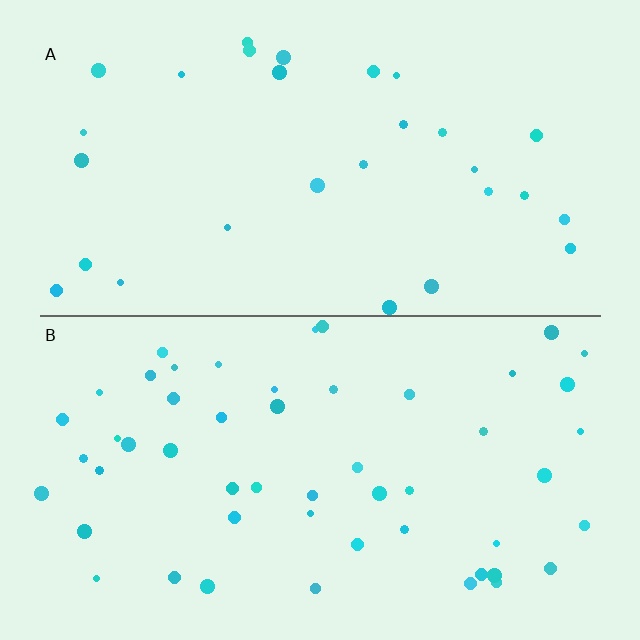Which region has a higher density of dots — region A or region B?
B (the bottom).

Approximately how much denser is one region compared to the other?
Approximately 1.8× — region B over region A.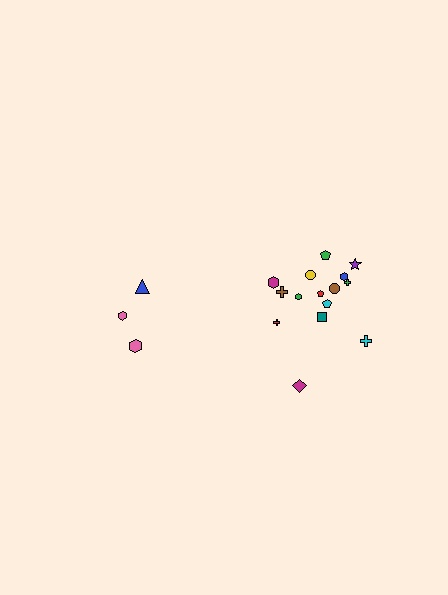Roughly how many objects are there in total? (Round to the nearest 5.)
Roughly 20 objects in total.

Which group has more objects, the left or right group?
The right group.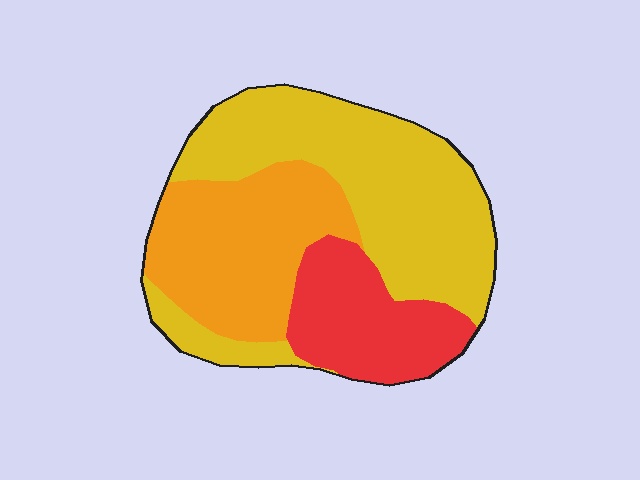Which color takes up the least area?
Red, at roughly 20%.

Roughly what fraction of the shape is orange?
Orange covers about 30% of the shape.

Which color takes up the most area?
Yellow, at roughly 50%.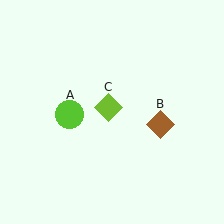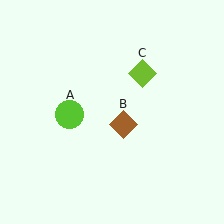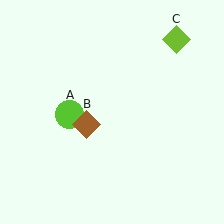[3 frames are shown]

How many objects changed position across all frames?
2 objects changed position: brown diamond (object B), lime diamond (object C).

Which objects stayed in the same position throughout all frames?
Lime circle (object A) remained stationary.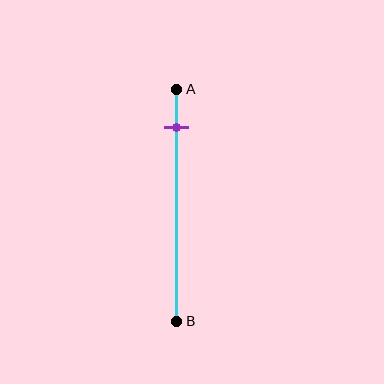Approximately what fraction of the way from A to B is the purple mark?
The purple mark is approximately 15% of the way from A to B.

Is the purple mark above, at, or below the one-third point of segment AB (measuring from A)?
The purple mark is above the one-third point of segment AB.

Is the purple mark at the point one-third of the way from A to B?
No, the mark is at about 15% from A, not at the 33% one-third point.